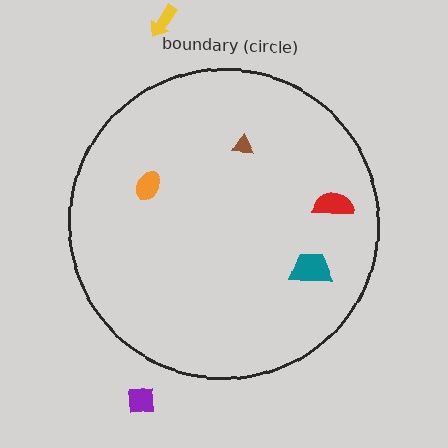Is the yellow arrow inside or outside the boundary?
Outside.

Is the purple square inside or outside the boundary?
Outside.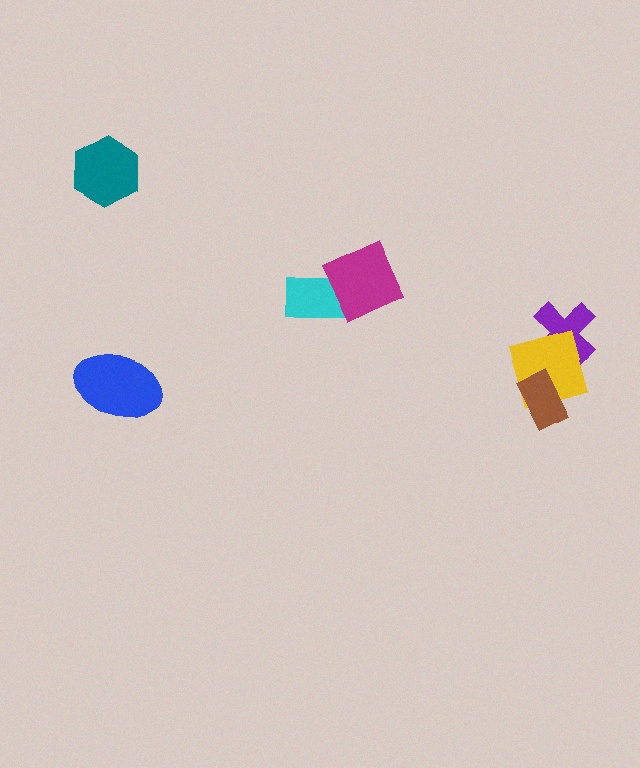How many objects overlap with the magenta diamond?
1 object overlaps with the magenta diamond.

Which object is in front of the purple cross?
The yellow diamond is in front of the purple cross.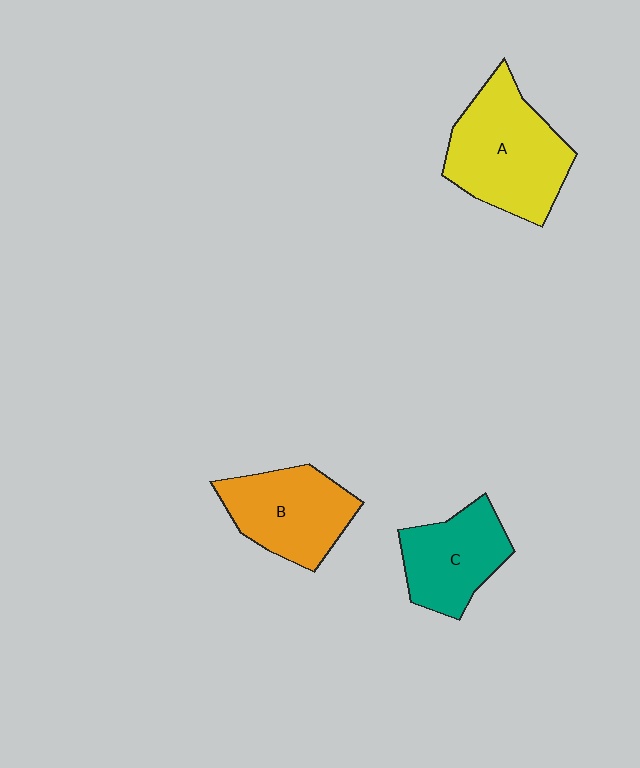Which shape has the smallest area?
Shape C (teal).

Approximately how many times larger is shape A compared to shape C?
Approximately 1.4 times.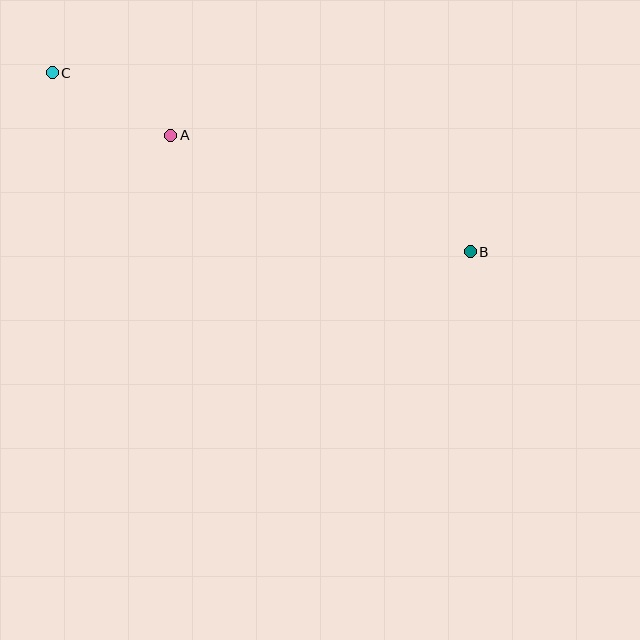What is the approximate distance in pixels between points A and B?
The distance between A and B is approximately 322 pixels.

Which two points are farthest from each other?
Points B and C are farthest from each other.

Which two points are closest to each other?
Points A and C are closest to each other.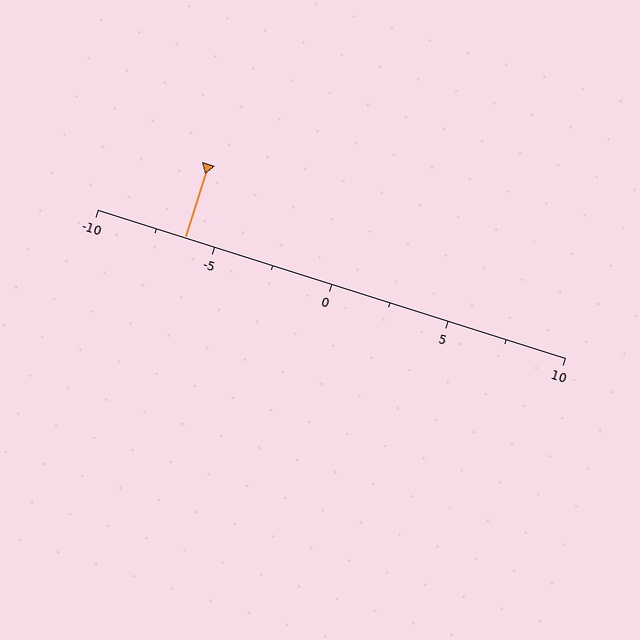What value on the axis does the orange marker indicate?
The marker indicates approximately -6.2.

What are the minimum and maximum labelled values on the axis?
The axis runs from -10 to 10.